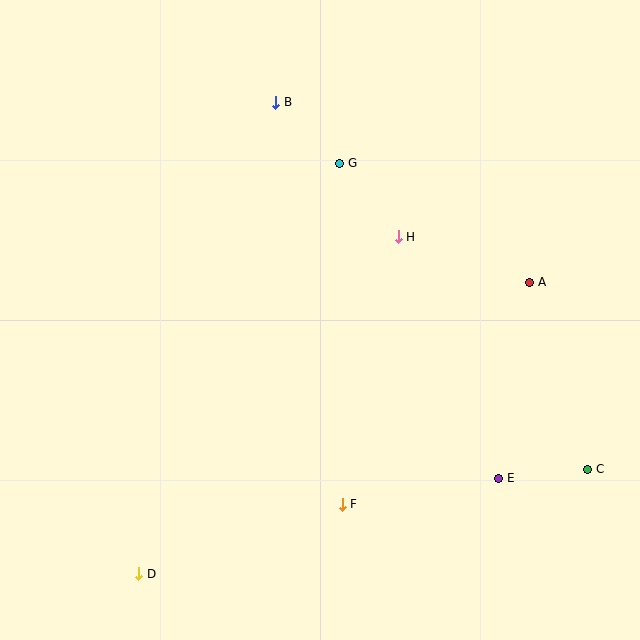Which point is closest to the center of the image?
Point H at (398, 237) is closest to the center.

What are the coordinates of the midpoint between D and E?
The midpoint between D and E is at (319, 526).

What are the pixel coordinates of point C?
Point C is at (588, 469).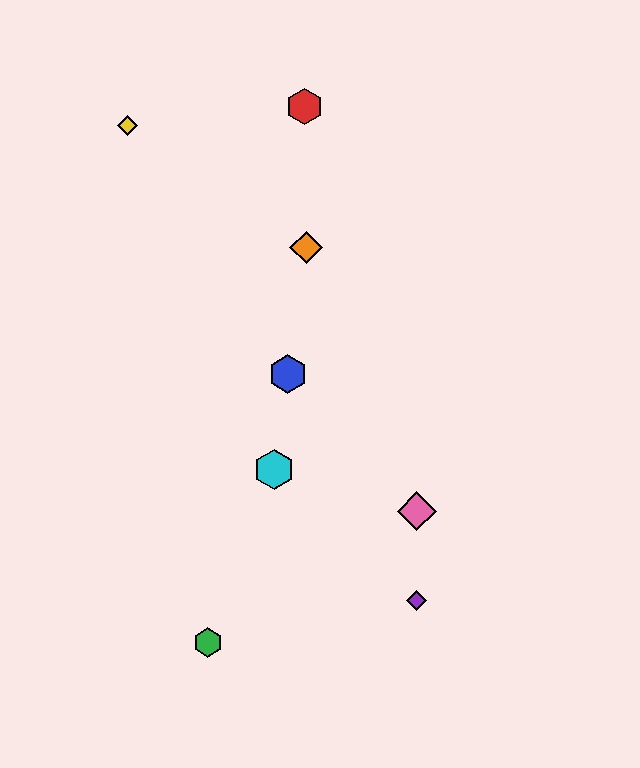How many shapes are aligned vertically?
2 shapes (the purple diamond, the pink diamond) are aligned vertically.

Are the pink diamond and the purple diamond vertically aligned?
Yes, both are at x≈417.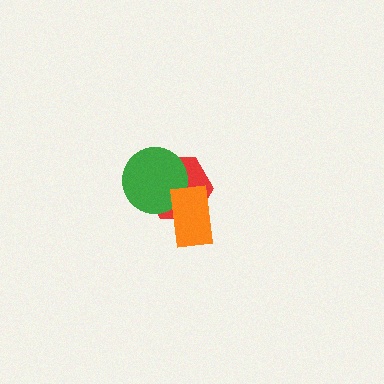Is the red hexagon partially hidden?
Yes, it is partially covered by another shape.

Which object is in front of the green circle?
The orange rectangle is in front of the green circle.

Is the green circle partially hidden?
Yes, it is partially covered by another shape.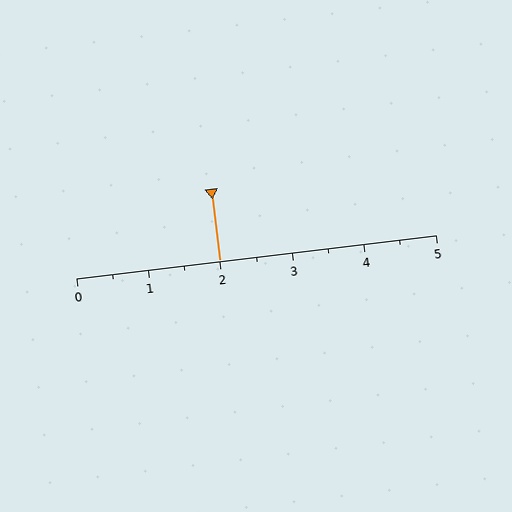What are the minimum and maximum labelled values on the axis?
The axis runs from 0 to 5.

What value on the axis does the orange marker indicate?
The marker indicates approximately 2.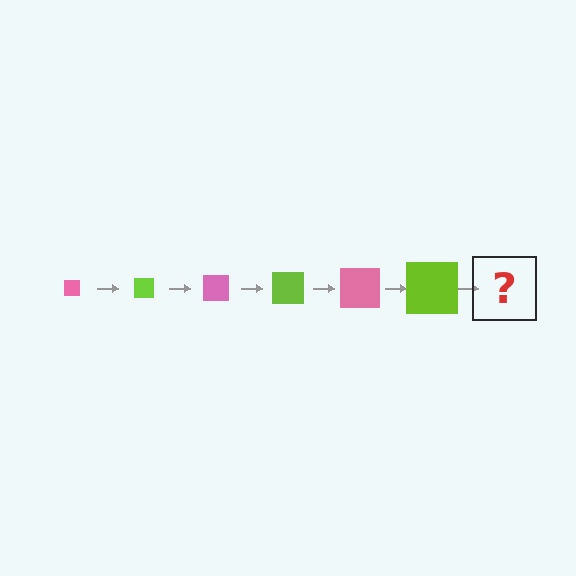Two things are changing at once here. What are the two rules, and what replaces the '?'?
The two rules are that the square grows larger each step and the color cycles through pink and lime. The '?' should be a pink square, larger than the previous one.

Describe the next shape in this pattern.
It should be a pink square, larger than the previous one.